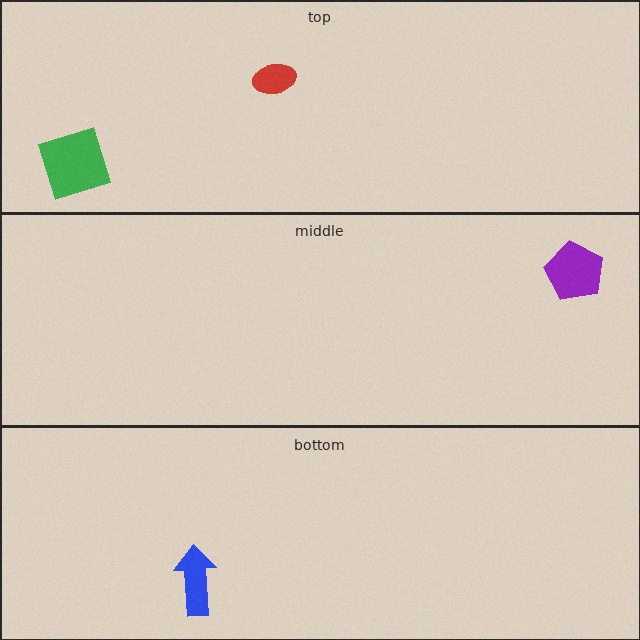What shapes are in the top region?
The red ellipse, the green square.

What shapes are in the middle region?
The purple pentagon.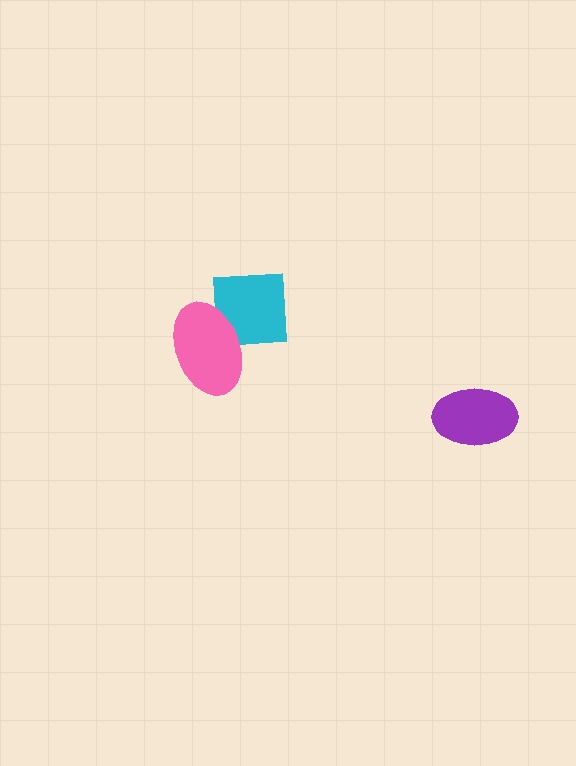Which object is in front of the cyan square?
The pink ellipse is in front of the cyan square.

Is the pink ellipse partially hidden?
No, no other shape covers it.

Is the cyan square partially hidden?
Yes, it is partially covered by another shape.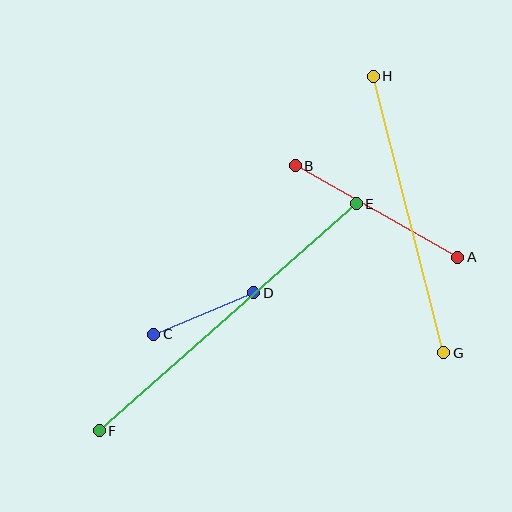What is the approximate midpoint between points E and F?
The midpoint is at approximately (228, 317) pixels.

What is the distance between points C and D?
The distance is approximately 108 pixels.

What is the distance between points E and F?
The distance is approximately 343 pixels.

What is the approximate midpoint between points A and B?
The midpoint is at approximately (376, 211) pixels.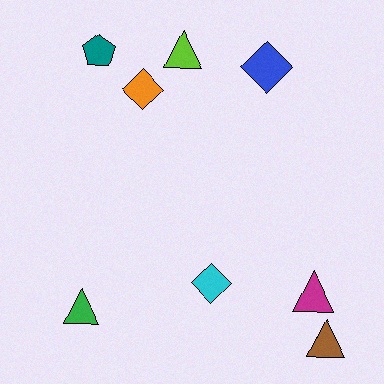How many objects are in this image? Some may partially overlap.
There are 8 objects.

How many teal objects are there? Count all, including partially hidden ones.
There is 1 teal object.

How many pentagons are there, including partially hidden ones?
There is 1 pentagon.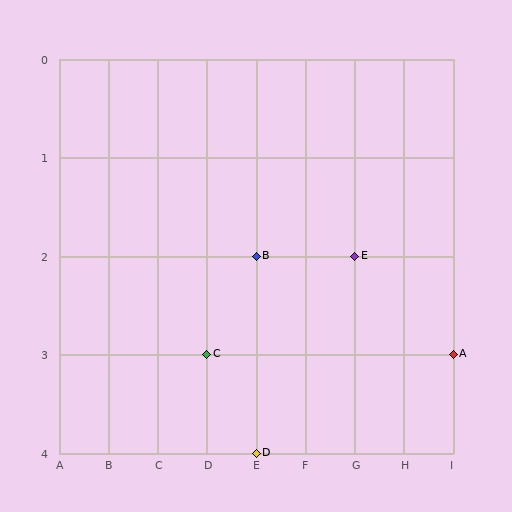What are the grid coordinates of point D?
Point D is at grid coordinates (E, 4).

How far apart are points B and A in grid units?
Points B and A are 4 columns and 1 row apart (about 4.1 grid units diagonally).